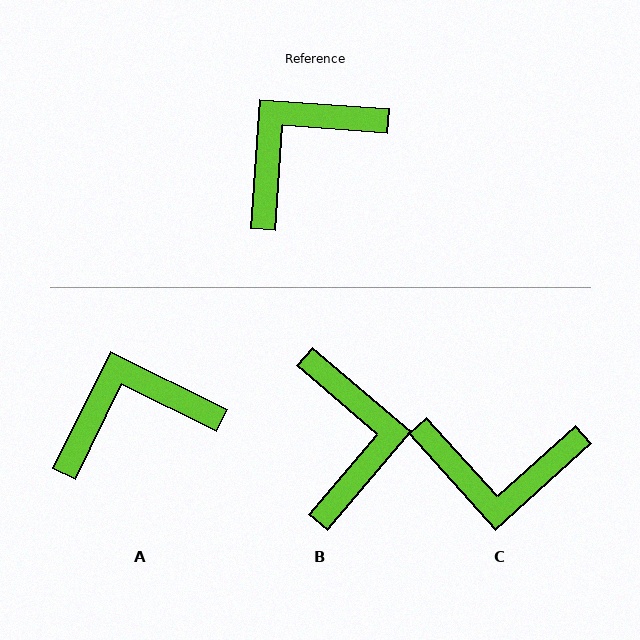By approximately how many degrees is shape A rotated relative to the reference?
Approximately 22 degrees clockwise.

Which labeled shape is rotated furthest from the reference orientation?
C, about 136 degrees away.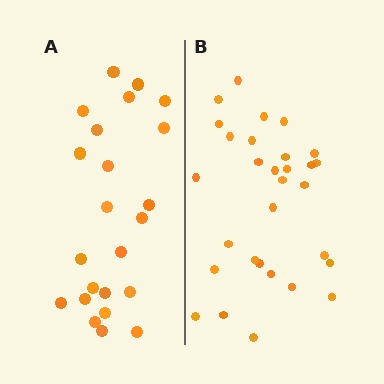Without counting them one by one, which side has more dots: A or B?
Region B (the right region) has more dots.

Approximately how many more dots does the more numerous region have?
Region B has roughly 8 or so more dots than region A.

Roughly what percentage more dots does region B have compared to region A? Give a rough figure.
About 30% more.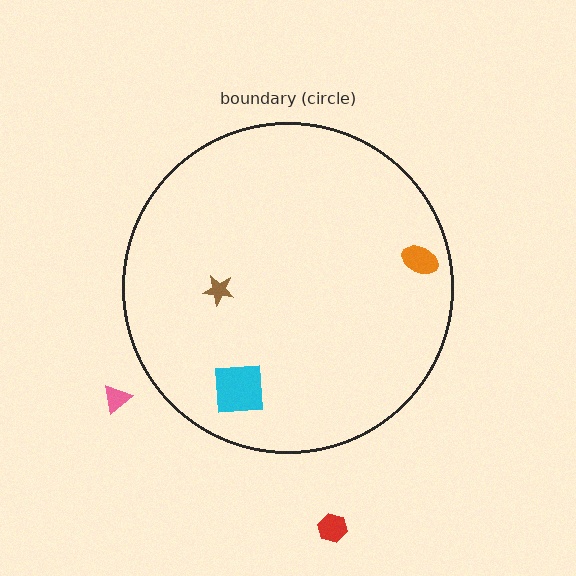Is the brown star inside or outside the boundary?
Inside.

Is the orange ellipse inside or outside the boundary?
Inside.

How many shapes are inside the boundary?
3 inside, 2 outside.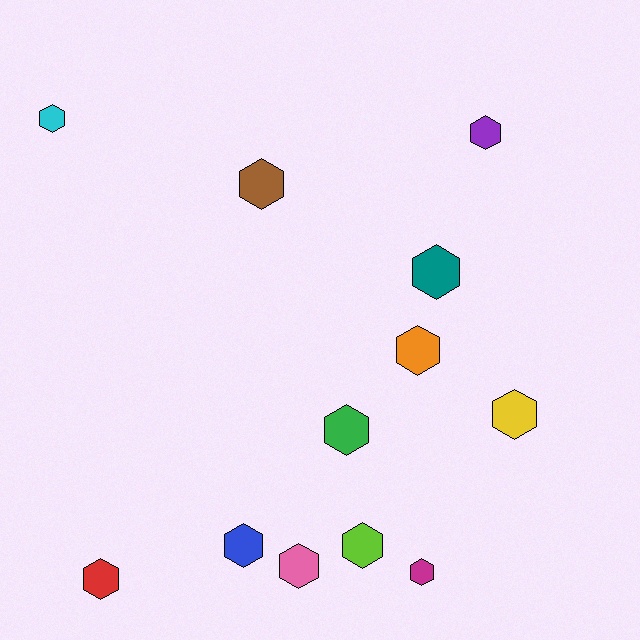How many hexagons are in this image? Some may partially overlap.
There are 12 hexagons.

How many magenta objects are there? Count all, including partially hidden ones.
There is 1 magenta object.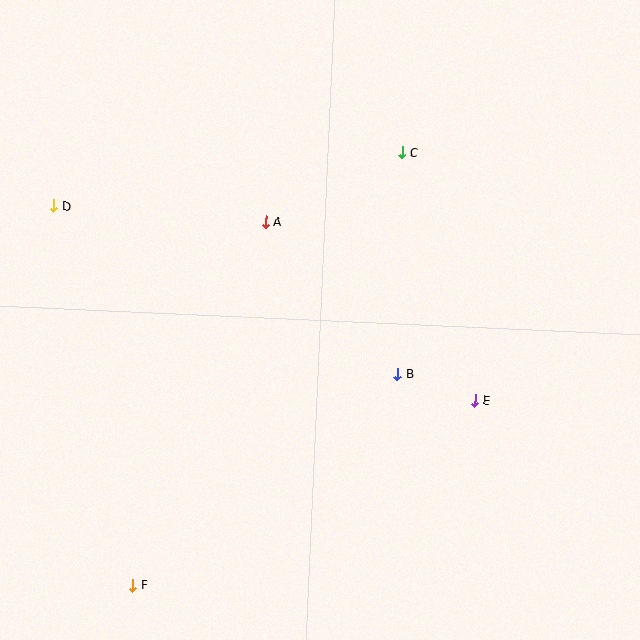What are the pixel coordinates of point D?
Point D is at (53, 205).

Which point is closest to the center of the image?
Point B at (397, 374) is closest to the center.